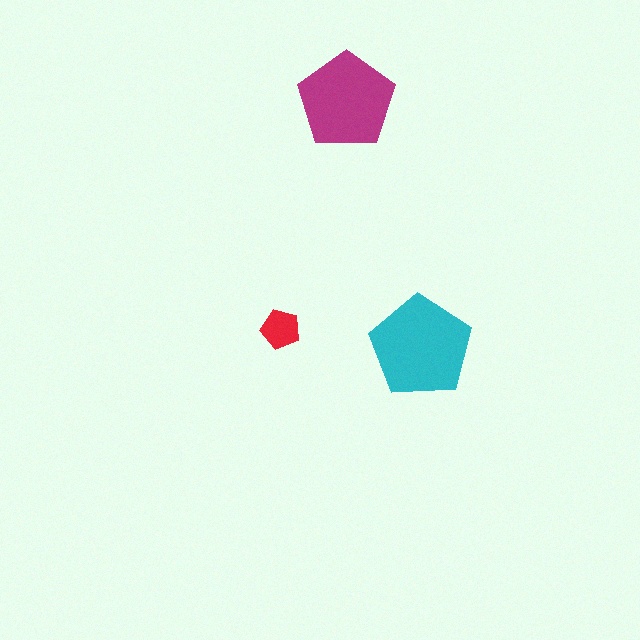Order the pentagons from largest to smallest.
the cyan one, the magenta one, the red one.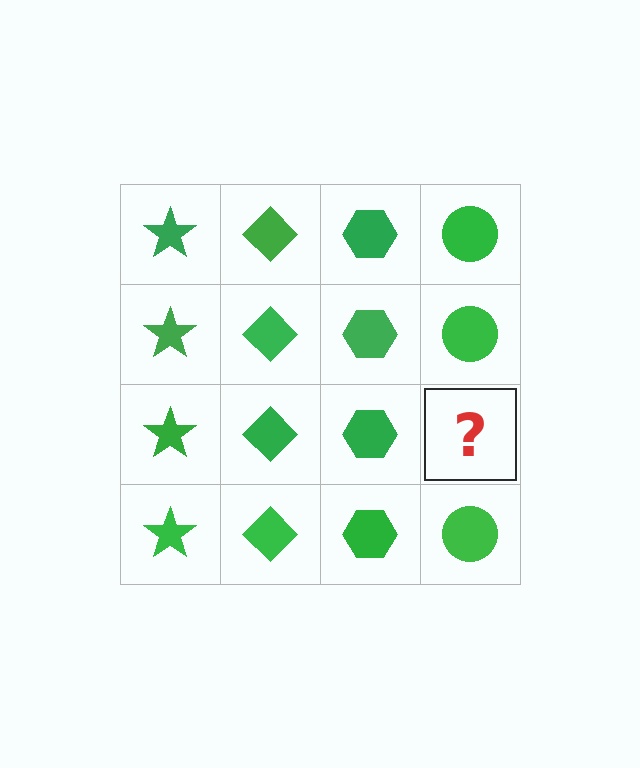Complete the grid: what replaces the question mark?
The question mark should be replaced with a green circle.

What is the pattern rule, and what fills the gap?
The rule is that each column has a consistent shape. The gap should be filled with a green circle.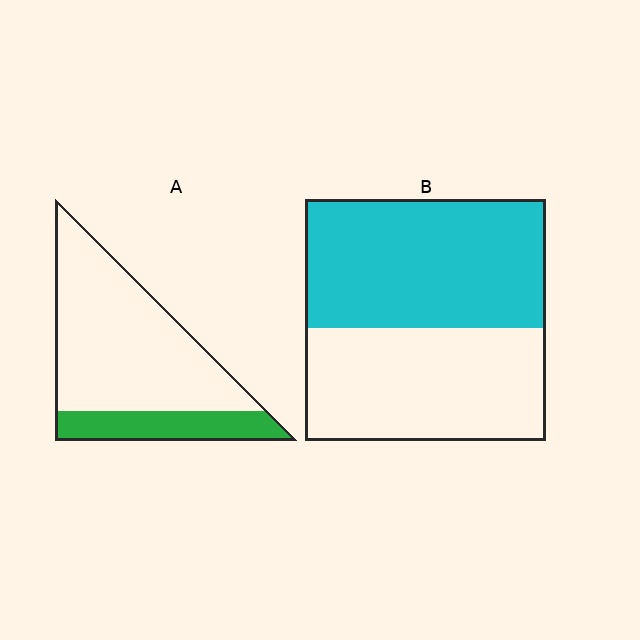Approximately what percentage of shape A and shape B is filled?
A is approximately 25% and B is approximately 55%.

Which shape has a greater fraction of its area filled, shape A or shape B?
Shape B.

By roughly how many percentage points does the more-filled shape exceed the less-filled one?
By roughly 30 percentage points (B over A).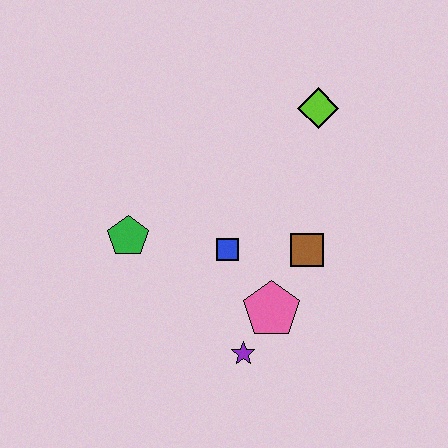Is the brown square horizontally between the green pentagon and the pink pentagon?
No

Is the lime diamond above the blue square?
Yes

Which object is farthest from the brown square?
The green pentagon is farthest from the brown square.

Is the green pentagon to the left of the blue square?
Yes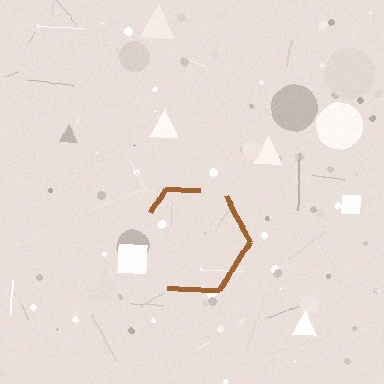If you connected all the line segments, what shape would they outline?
They would outline a hexagon.